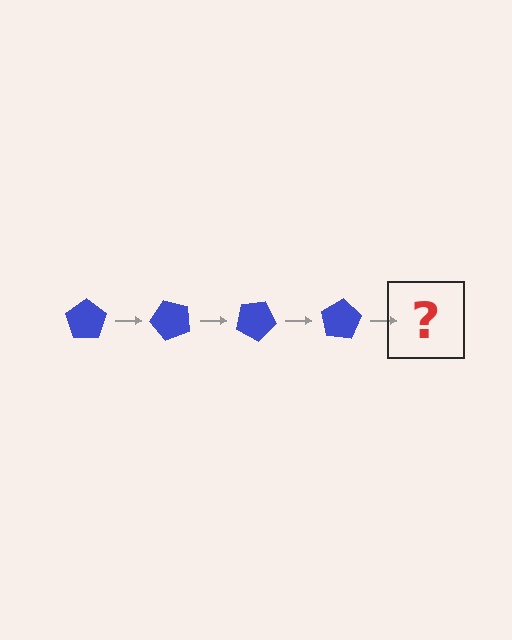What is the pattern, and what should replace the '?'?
The pattern is that the pentagon rotates 50 degrees each step. The '?' should be a blue pentagon rotated 200 degrees.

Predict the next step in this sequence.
The next step is a blue pentagon rotated 200 degrees.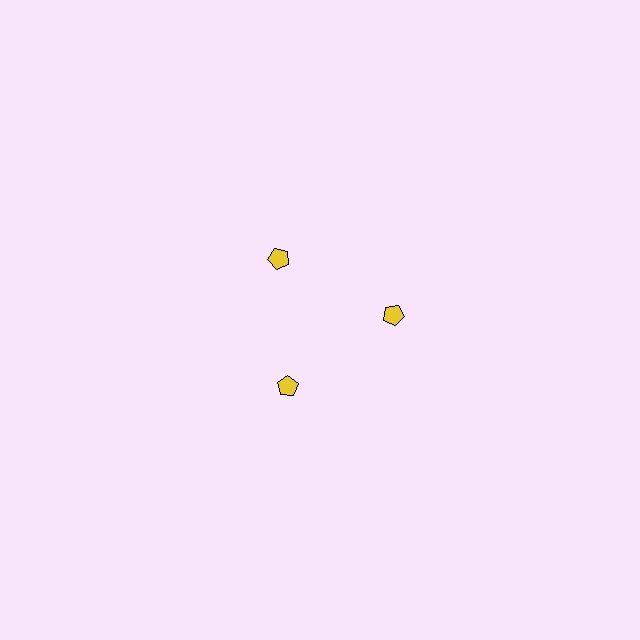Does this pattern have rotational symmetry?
Yes, this pattern has 3-fold rotational symmetry. It looks the same after rotating 120 degrees around the center.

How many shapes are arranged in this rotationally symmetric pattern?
There are 3 shapes, arranged in 3 groups of 1.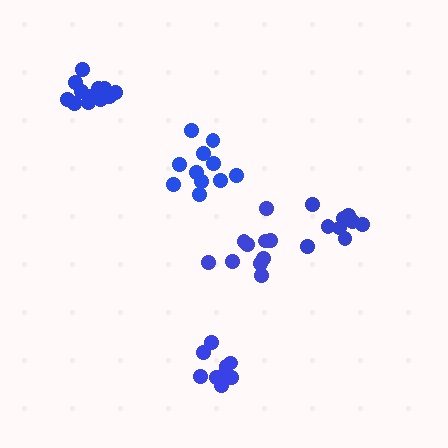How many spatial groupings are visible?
There are 5 spatial groupings.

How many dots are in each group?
Group 1: 9 dots, Group 2: 10 dots, Group 3: 14 dots, Group 4: 11 dots, Group 5: 9 dots (53 total).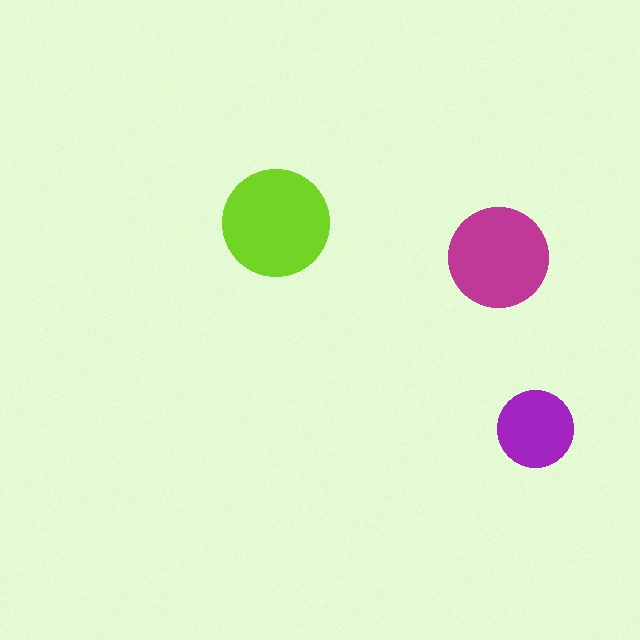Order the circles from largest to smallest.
the lime one, the magenta one, the purple one.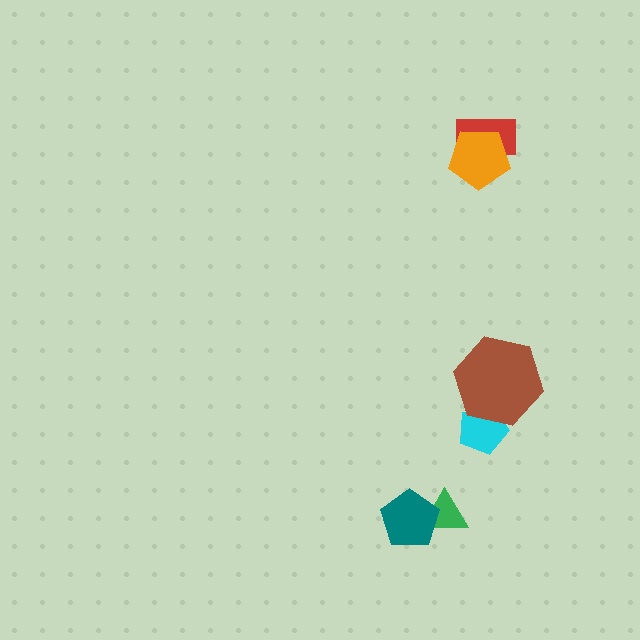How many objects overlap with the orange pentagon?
1 object overlaps with the orange pentagon.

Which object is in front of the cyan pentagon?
The brown hexagon is in front of the cyan pentagon.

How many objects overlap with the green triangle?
1 object overlaps with the green triangle.